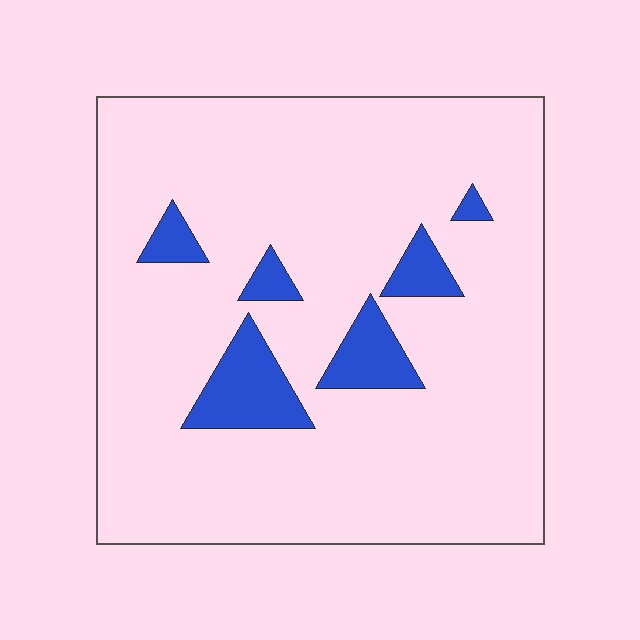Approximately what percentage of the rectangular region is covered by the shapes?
Approximately 10%.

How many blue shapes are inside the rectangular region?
6.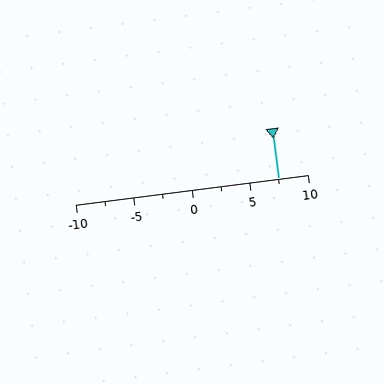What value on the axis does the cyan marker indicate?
The marker indicates approximately 7.5.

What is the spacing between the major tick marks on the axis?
The major ticks are spaced 5 apart.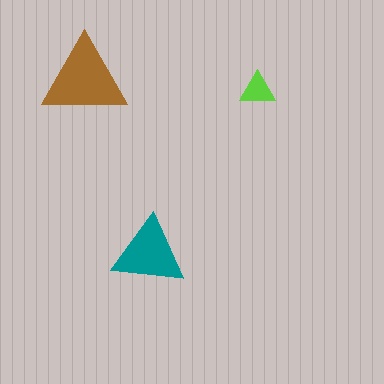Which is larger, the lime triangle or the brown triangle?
The brown one.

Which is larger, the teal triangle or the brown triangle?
The brown one.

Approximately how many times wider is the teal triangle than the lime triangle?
About 2 times wider.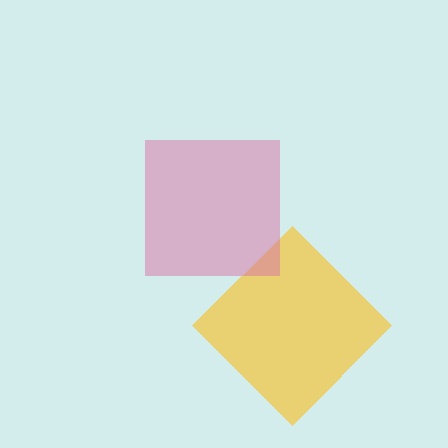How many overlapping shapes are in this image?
There are 2 overlapping shapes in the image.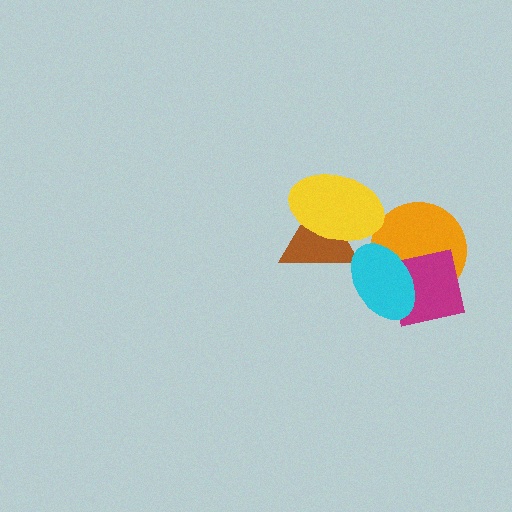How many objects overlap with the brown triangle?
2 objects overlap with the brown triangle.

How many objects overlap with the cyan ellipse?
3 objects overlap with the cyan ellipse.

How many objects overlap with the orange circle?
2 objects overlap with the orange circle.